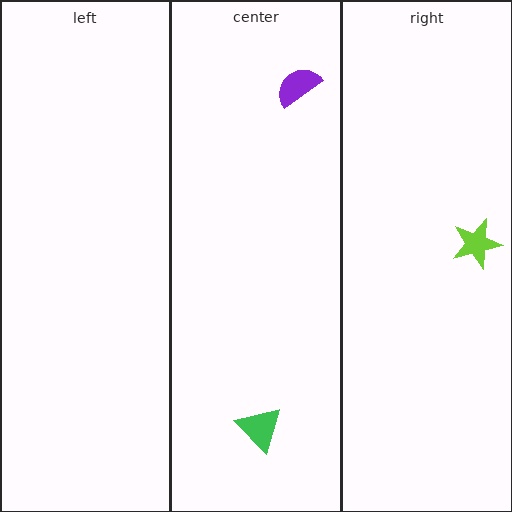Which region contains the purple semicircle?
The center region.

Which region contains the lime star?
The right region.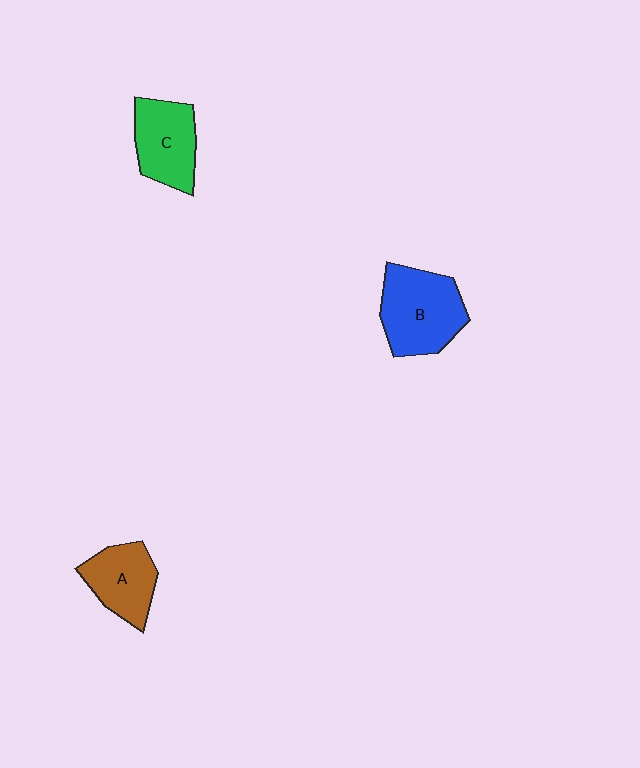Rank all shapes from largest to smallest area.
From largest to smallest: B (blue), C (green), A (brown).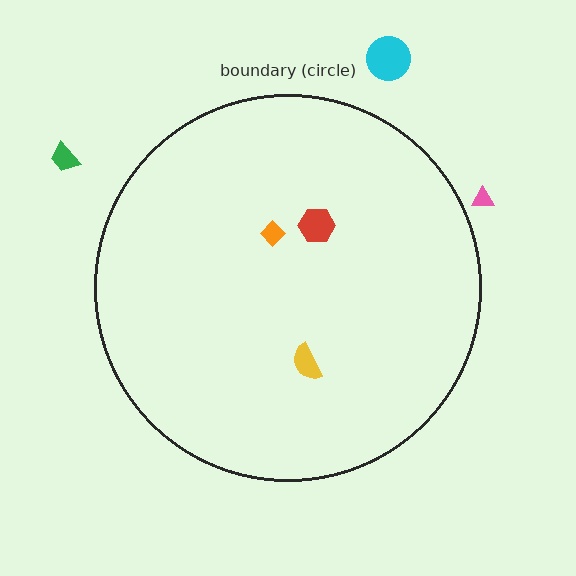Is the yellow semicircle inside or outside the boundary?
Inside.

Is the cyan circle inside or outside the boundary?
Outside.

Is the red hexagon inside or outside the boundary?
Inside.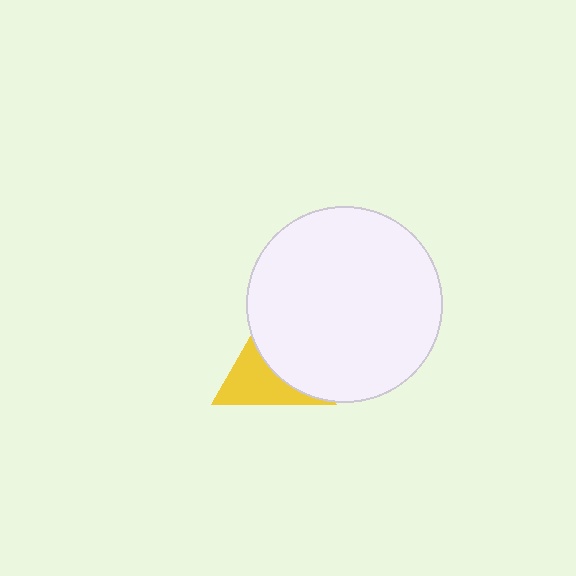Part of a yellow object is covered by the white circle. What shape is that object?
It is a triangle.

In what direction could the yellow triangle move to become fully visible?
The yellow triangle could move left. That would shift it out from behind the white circle entirely.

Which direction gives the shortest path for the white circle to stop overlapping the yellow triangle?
Moving right gives the shortest separation.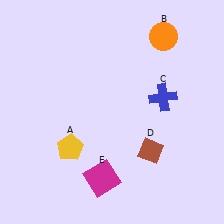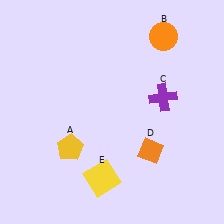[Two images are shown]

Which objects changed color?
C changed from blue to purple. D changed from brown to orange. E changed from magenta to yellow.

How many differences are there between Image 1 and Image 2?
There are 3 differences between the two images.